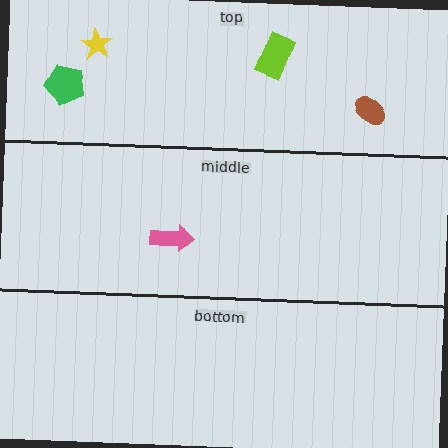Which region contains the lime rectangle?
The top region.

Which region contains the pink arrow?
The middle region.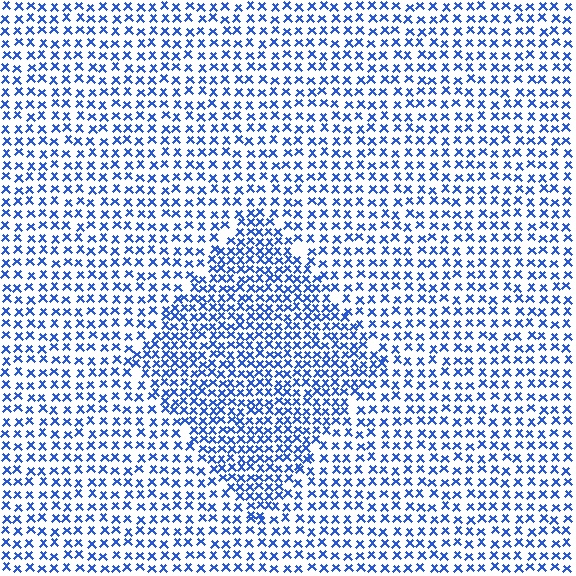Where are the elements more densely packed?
The elements are more densely packed inside the diamond boundary.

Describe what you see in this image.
The image contains small blue elements arranged at two different densities. A diamond-shaped region is visible where the elements are more densely packed than the surrounding area.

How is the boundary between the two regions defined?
The boundary is defined by a change in element density (approximately 1.7x ratio). All elements are the same color, size, and shape.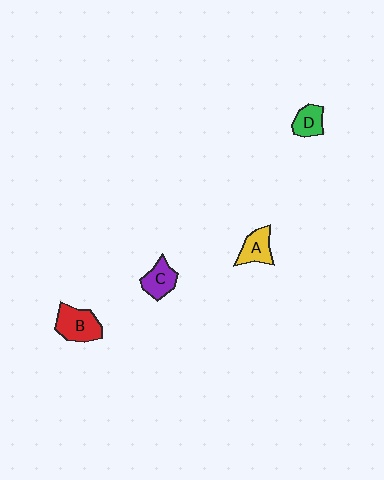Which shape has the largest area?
Shape B (red).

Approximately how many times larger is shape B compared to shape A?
Approximately 1.4 times.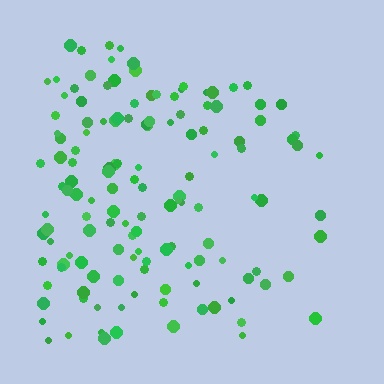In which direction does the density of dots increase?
From right to left, with the left side densest.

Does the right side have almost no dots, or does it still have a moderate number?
Still a moderate number, just noticeably fewer than the left.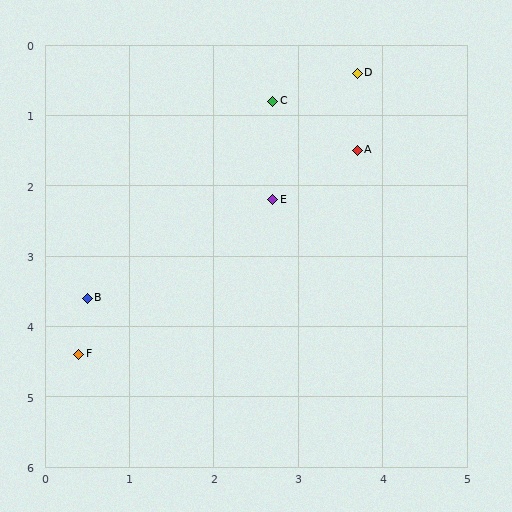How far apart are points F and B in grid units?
Points F and B are about 0.8 grid units apart.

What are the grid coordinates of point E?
Point E is at approximately (2.7, 2.2).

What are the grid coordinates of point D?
Point D is at approximately (3.7, 0.4).